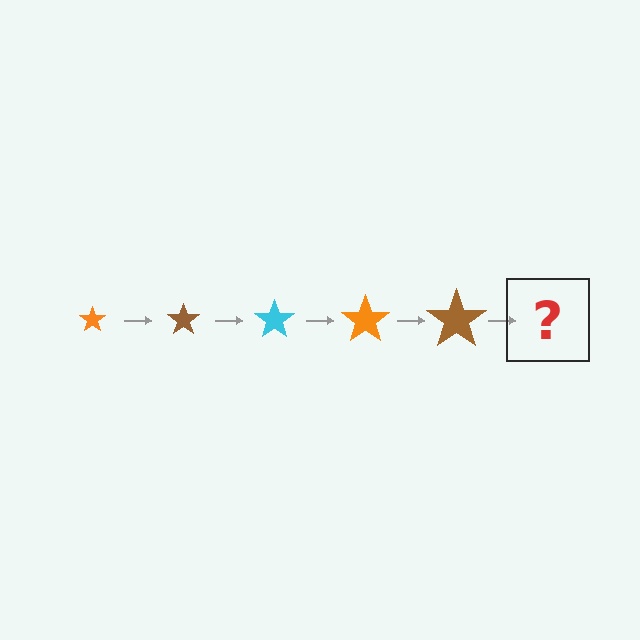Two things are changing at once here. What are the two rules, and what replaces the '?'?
The two rules are that the star grows larger each step and the color cycles through orange, brown, and cyan. The '?' should be a cyan star, larger than the previous one.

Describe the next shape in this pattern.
It should be a cyan star, larger than the previous one.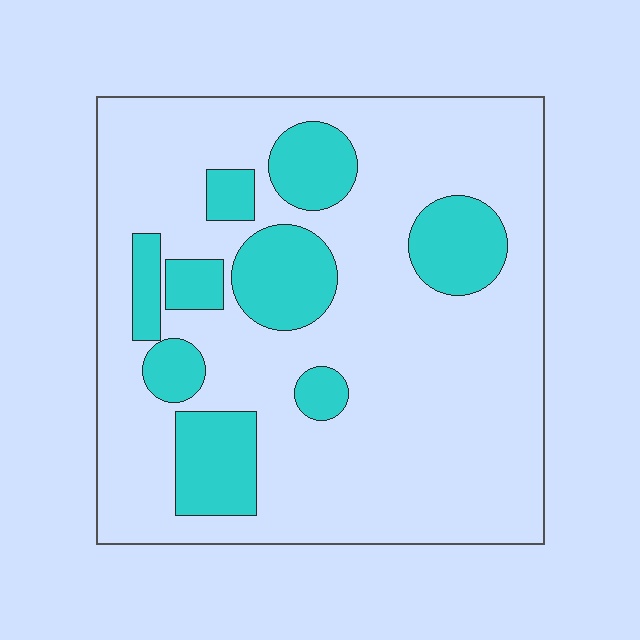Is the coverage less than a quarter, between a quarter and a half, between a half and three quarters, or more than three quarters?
Less than a quarter.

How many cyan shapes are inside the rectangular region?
9.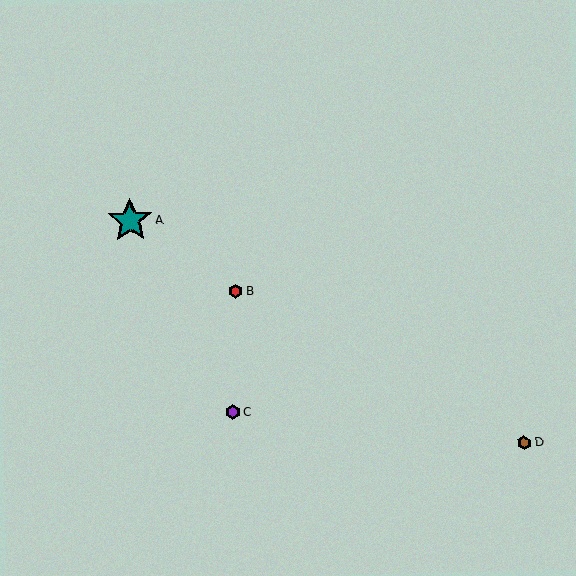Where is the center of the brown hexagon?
The center of the brown hexagon is at (524, 442).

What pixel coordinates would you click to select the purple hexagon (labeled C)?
Click at (233, 412) to select the purple hexagon C.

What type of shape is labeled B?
Shape B is a red hexagon.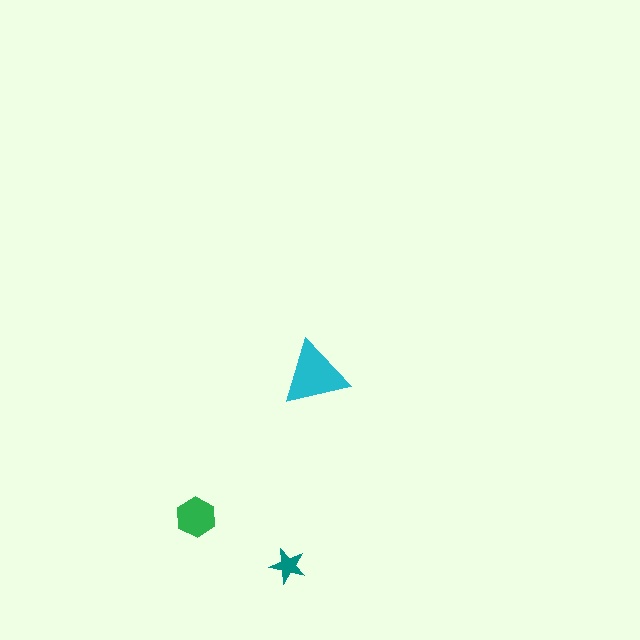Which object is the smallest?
The teal star.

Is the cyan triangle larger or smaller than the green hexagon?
Larger.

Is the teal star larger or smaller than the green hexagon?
Smaller.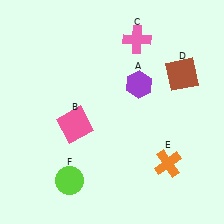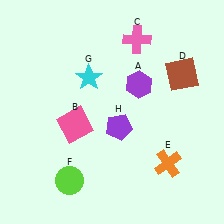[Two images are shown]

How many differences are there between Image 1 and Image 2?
There are 2 differences between the two images.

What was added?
A cyan star (G), a purple pentagon (H) were added in Image 2.